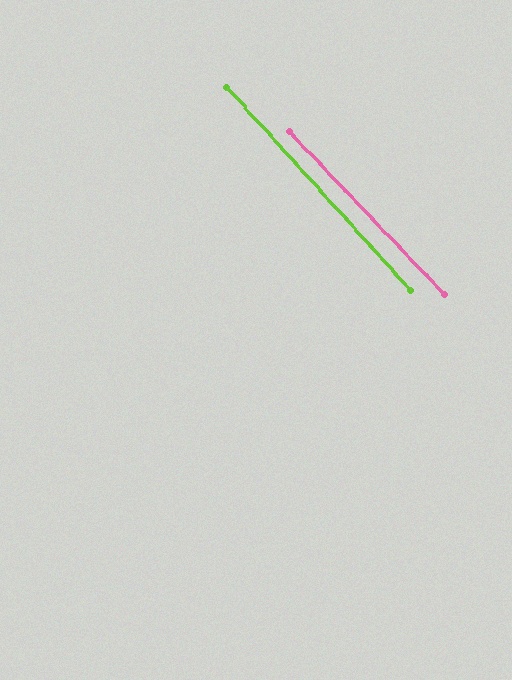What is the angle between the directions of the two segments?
Approximately 2 degrees.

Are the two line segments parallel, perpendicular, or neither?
Parallel — their directions differ by only 1.6°.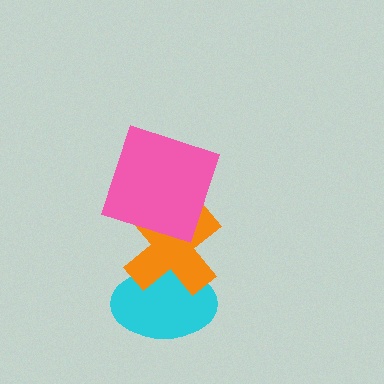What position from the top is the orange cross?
The orange cross is 2nd from the top.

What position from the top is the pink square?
The pink square is 1st from the top.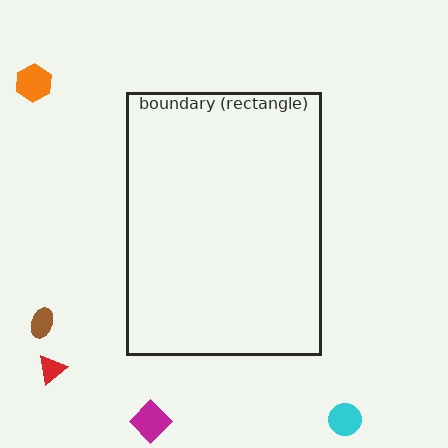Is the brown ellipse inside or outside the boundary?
Outside.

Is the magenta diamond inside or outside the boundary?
Outside.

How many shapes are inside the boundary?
0 inside, 5 outside.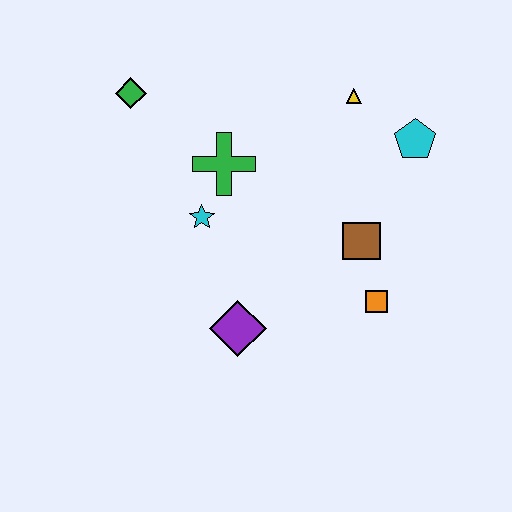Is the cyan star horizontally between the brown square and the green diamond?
Yes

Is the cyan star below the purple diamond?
No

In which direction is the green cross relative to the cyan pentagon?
The green cross is to the left of the cyan pentagon.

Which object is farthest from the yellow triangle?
The purple diamond is farthest from the yellow triangle.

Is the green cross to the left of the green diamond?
No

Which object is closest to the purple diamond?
The cyan star is closest to the purple diamond.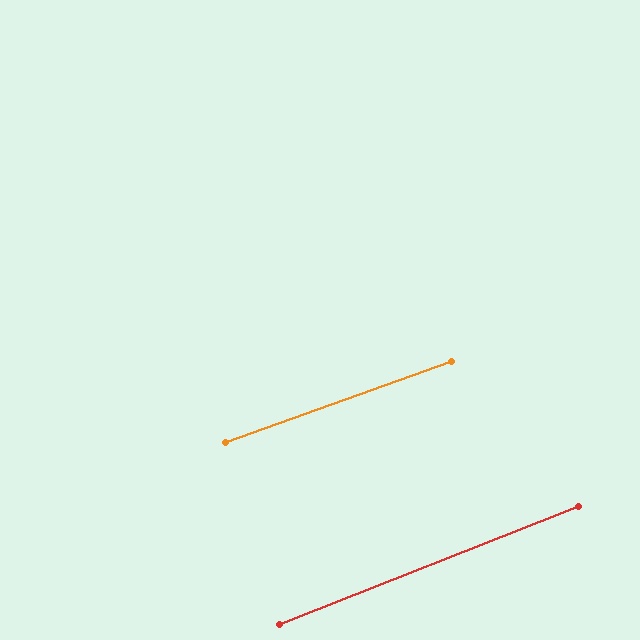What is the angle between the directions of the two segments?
Approximately 2 degrees.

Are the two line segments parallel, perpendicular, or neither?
Parallel — their directions differ by only 1.8°.